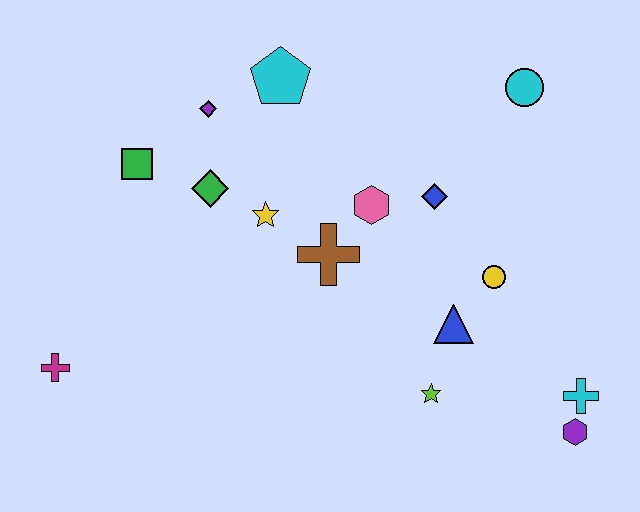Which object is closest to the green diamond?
The yellow star is closest to the green diamond.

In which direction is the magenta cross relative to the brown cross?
The magenta cross is to the left of the brown cross.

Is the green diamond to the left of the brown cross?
Yes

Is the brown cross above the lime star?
Yes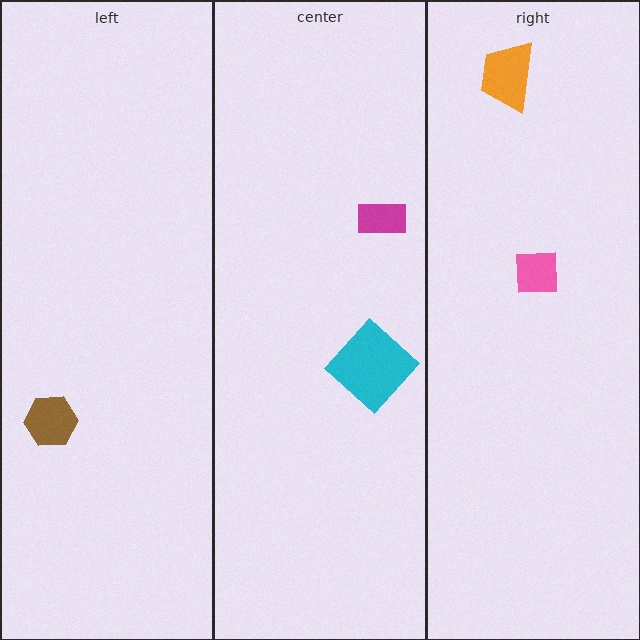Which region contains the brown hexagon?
The left region.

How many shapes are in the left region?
1.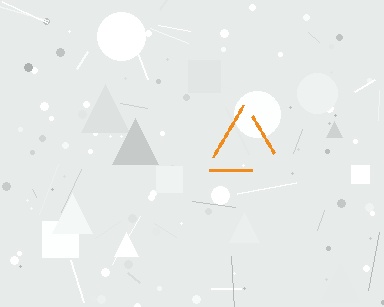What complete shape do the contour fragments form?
The contour fragments form a triangle.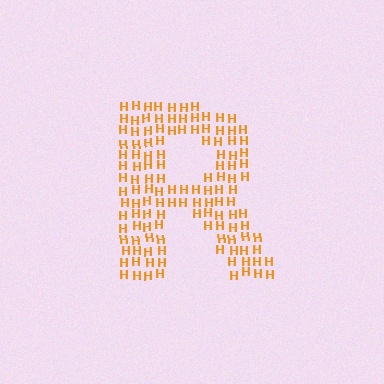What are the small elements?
The small elements are letter H's.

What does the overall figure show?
The overall figure shows the letter R.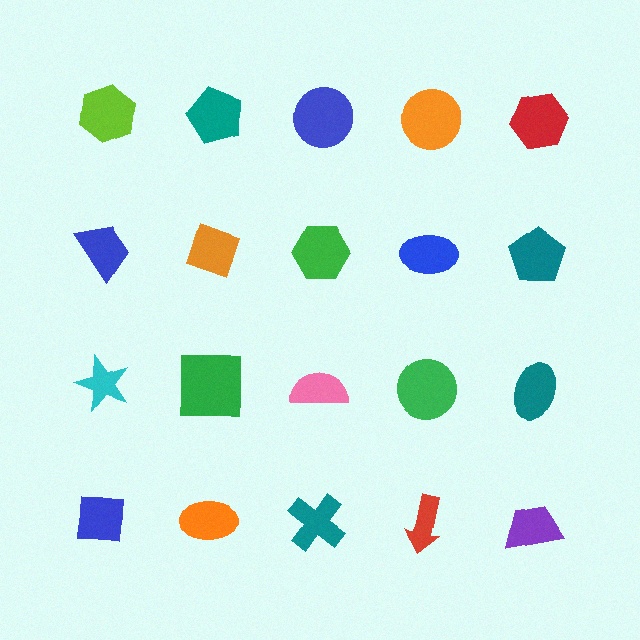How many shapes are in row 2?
5 shapes.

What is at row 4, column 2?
An orange ellipse.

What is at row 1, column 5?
A red hexagon.